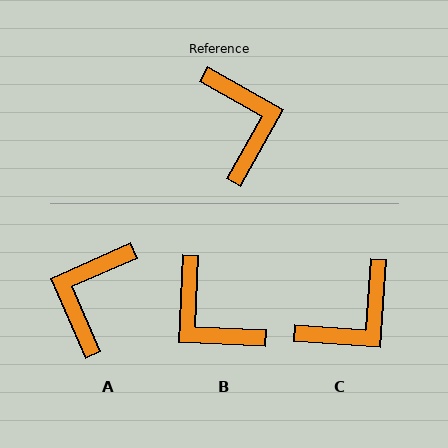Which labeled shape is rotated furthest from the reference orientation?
B, about 153 degrees away.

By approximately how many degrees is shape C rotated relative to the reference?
Approximately 65 degrees clockwise.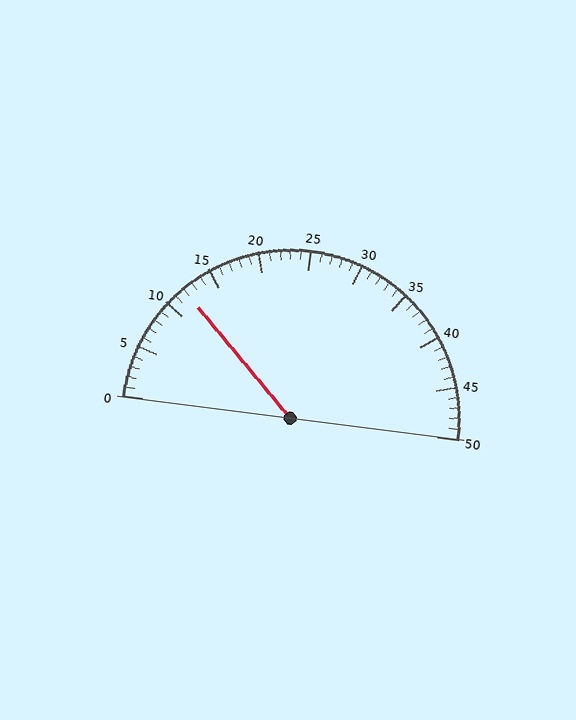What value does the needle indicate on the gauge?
The needle indicates approximately 12.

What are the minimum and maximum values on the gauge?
The gauge ranges from 0 to 50.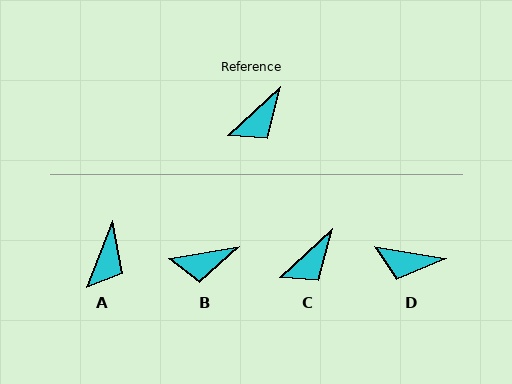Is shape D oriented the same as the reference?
No, it is off by about 53 degrees.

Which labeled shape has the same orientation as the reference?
C.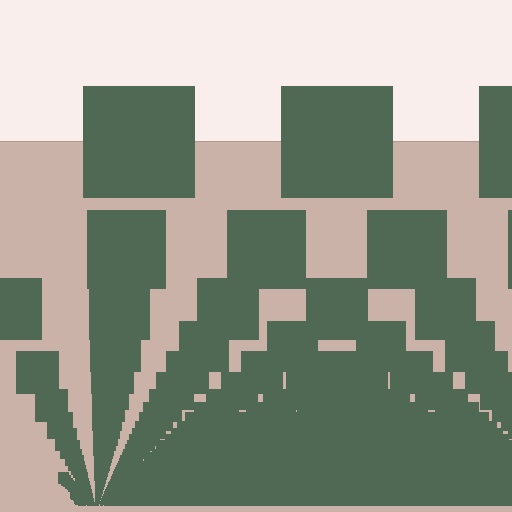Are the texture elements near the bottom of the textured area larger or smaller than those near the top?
Smaller. The gradient is inverted — elements near the bottom are smaller and denser.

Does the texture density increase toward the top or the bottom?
Density increases toward the bottom.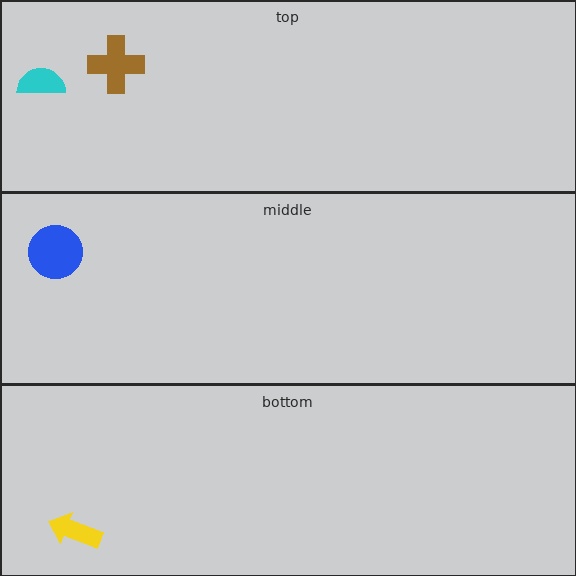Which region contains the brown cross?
The top region.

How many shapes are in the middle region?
1.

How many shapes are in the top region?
2.